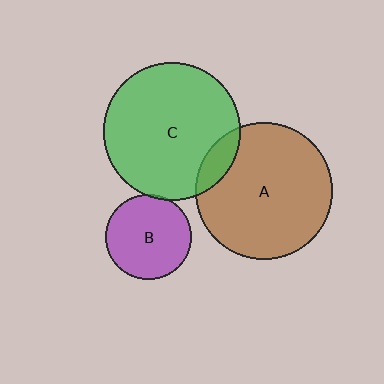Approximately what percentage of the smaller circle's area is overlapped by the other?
Approximately 5%.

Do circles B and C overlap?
Yes.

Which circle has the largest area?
Circle C (green).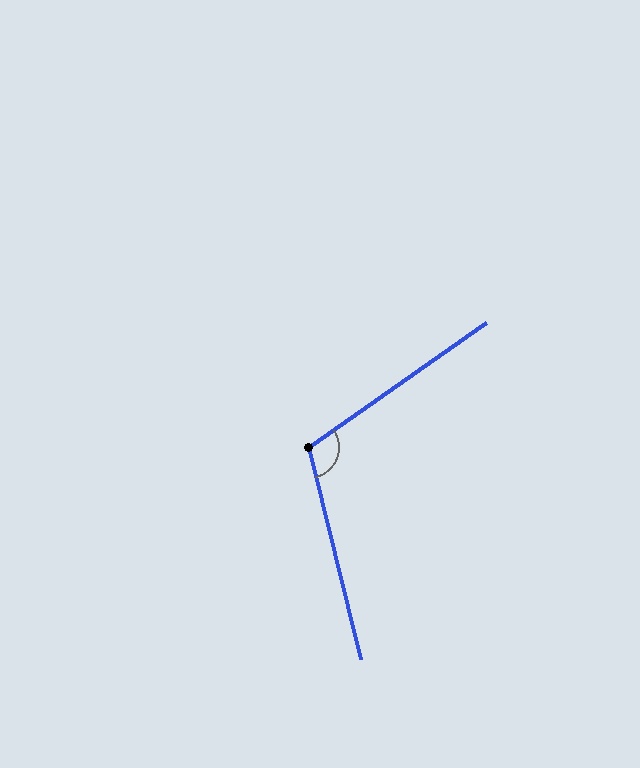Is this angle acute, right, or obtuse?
It is obtuse.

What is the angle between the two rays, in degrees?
Approximately 111 degrees.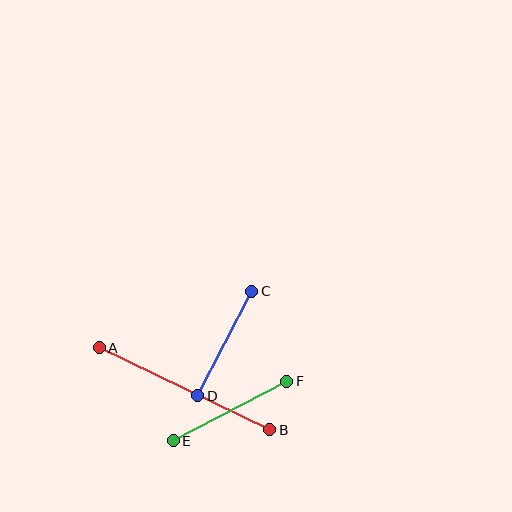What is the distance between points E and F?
The distance is approximately 128 pixels.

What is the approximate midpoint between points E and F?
The midpoint is at approximately (230, 411) pixels.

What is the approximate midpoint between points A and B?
The midpoint is at approximately (184, 389) pixels.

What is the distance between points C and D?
The distance is approximately 118 pixels.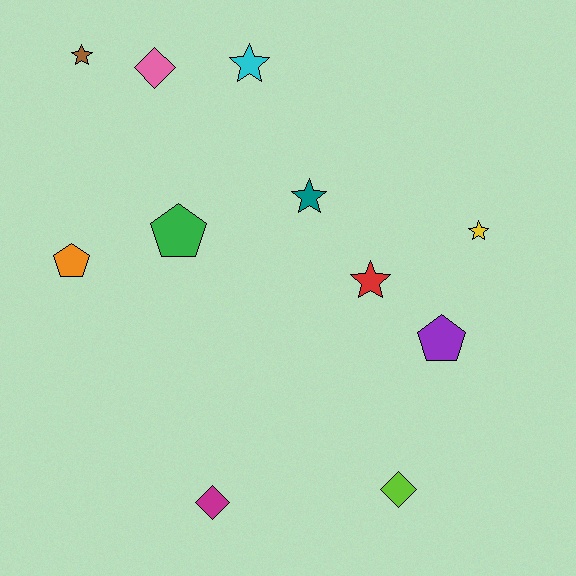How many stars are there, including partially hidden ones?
There are 5 stars.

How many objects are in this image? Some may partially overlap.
There are 11 objects.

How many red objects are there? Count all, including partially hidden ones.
There is 1 red object.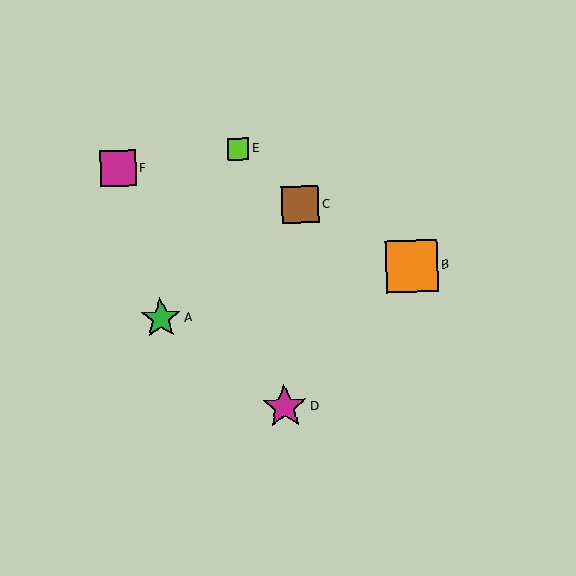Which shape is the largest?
The orange square (labeled B) is the largest.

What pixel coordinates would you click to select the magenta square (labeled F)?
Click at (118, 168) to select the magenta square F.